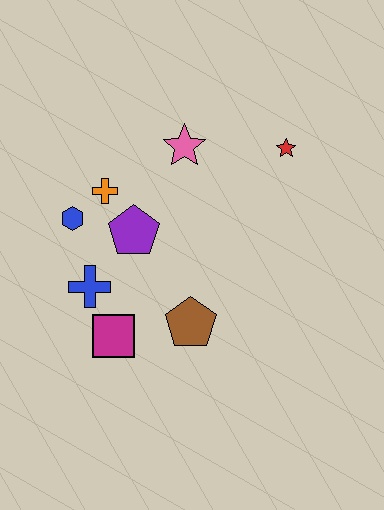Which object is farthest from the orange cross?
The red star is farthest from the orange cross.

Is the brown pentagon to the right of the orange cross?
Yes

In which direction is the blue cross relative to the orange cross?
The blue cross is below the orange cross.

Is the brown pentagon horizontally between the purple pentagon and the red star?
Yes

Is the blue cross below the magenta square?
No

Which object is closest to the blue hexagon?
The orange cross is closest to the blue hexagon.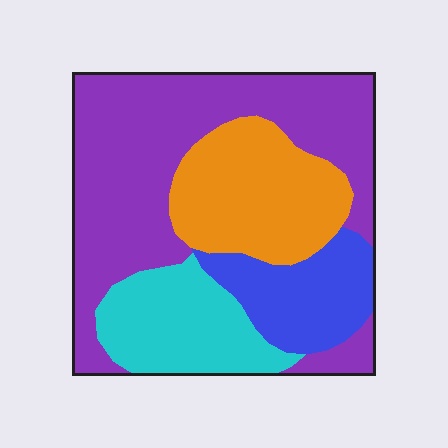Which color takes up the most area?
Purple, at roughly 45%.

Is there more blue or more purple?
Purple.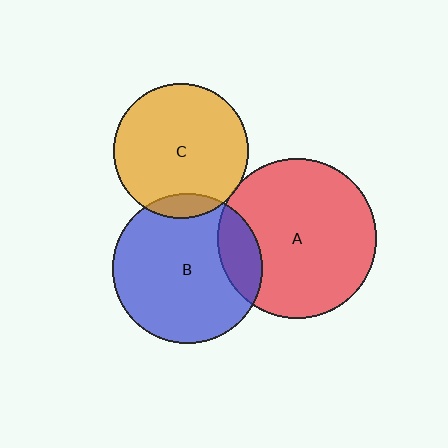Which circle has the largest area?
Circle A (red).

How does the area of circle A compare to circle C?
Approximately 1.4 times.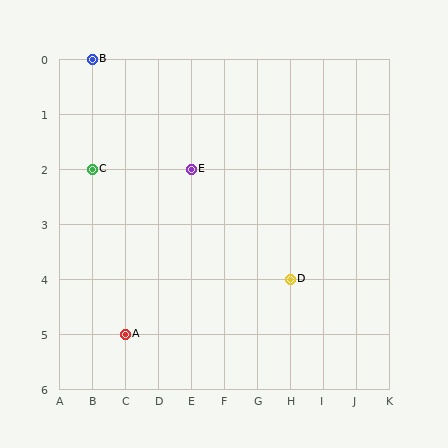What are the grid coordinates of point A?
Point A is at grid coordinates (C, 5).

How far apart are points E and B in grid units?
Points E and B are 3 columns and 2 rows apart (about 3.6 grid units diagonally).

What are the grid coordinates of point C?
Point C is at grid coordinates (B, 2).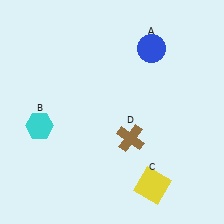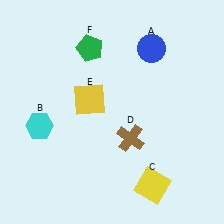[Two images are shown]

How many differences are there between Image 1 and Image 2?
There are 2 differences between the two images.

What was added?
A yellow square (E), a green pentagon (F) were added in Image 2.